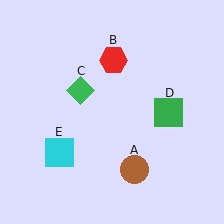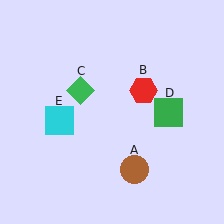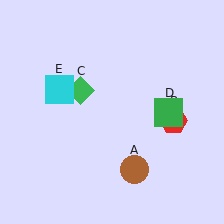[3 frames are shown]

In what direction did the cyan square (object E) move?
The cyan square (object E) moved up.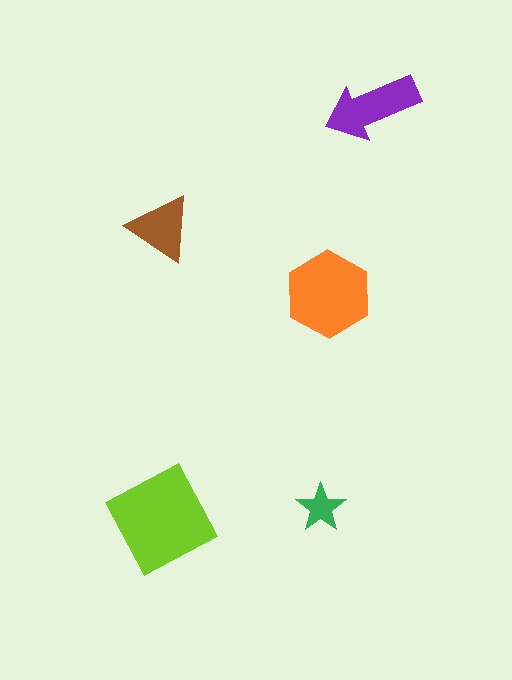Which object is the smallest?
The green star.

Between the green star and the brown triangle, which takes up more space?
The brown triangle.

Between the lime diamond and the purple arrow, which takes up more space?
The lime diamond.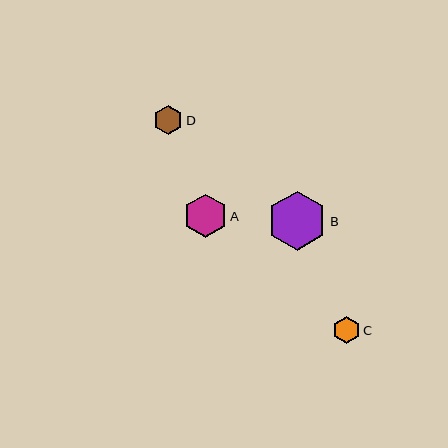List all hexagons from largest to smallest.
From largest to smallest: B, A, D, C.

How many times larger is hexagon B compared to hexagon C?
Hexagon B is approximately 2.2 times the size of hexagon C.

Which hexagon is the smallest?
Hexagon C is the smallest with a size of approximately 27 pixels.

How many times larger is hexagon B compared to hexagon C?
Hexagon B is approximately 2.2 times the size of hexagon C.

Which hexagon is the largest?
Hexagon B is the largest with a size of approximately 59 pixels.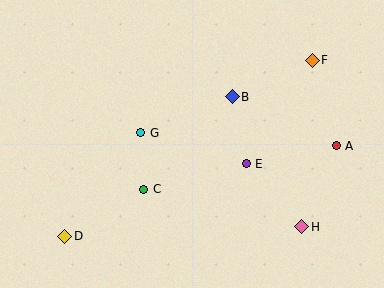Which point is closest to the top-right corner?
Point F is closest to the top-right corner.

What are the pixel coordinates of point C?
Point C is at (144, 189).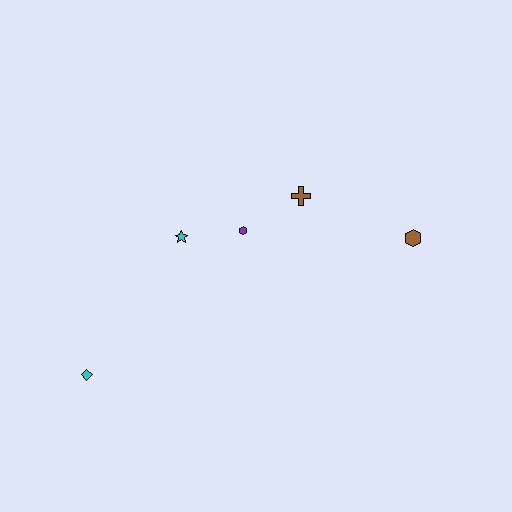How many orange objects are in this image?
There are no orange objects.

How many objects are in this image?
There are 5 objects.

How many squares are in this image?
There are no squares.